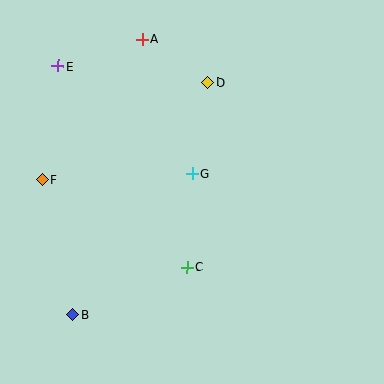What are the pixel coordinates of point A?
Point A is at (142, 39).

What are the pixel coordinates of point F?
Point F is at (43, 180).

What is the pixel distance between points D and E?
The distance between D and E is 151 pixels.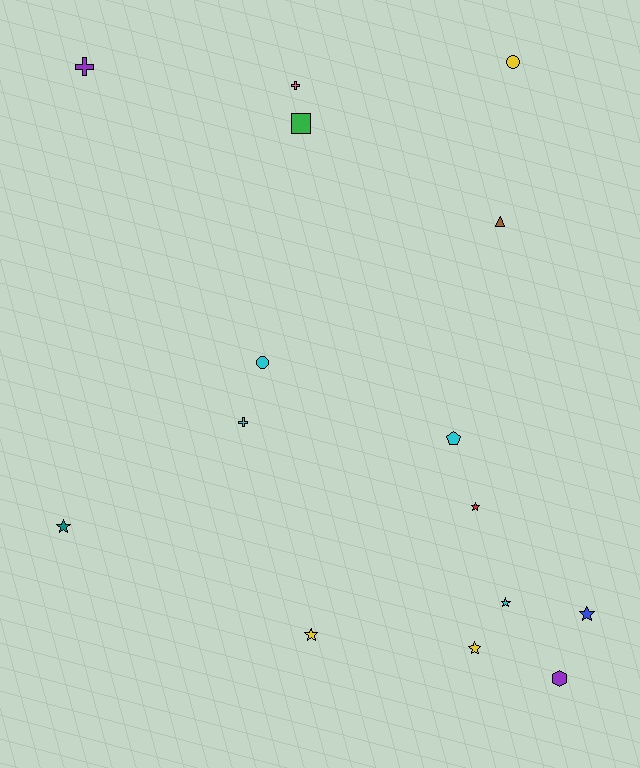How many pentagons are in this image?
There is 1 pentagon.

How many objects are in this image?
There are 15 objects.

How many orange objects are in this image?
There are no orange objects.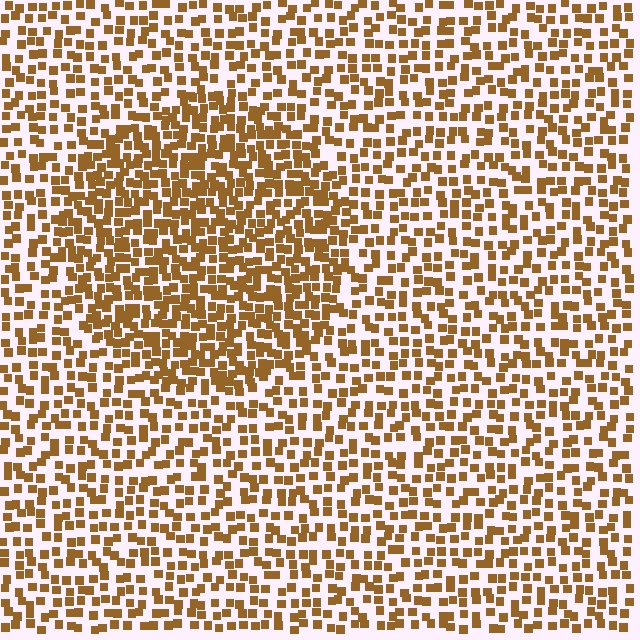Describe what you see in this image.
The image contains small brown elements arranged at two different densities. A circle-shaped region is visible where the elements are more densely packed than the surrounding area.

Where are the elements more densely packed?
The elements are more densely packed inside the circle boundary.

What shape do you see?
I see a circle.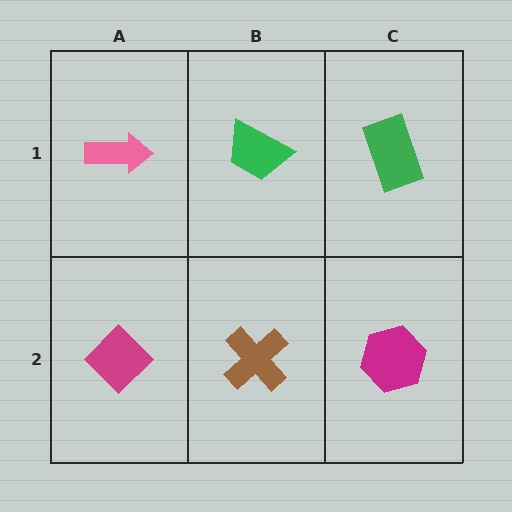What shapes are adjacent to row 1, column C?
A magenta hexagon (row 2, column C), a green trapezoid (row 1, column B).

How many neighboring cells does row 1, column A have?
2.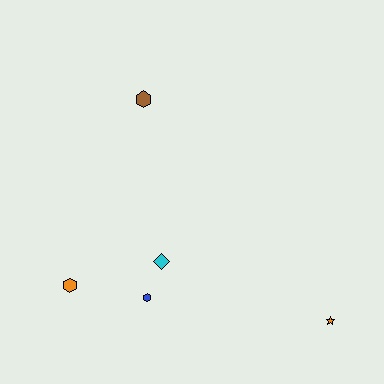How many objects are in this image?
There are 5 objects.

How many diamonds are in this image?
There is 1 diamond.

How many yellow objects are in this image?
There are no yellow objects.